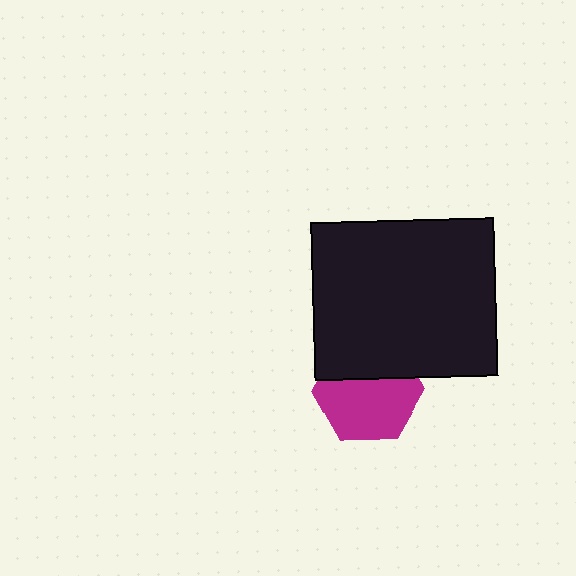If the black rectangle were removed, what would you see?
You would see the complete magenta hexagon.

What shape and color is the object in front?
The object in front is a black rectangle.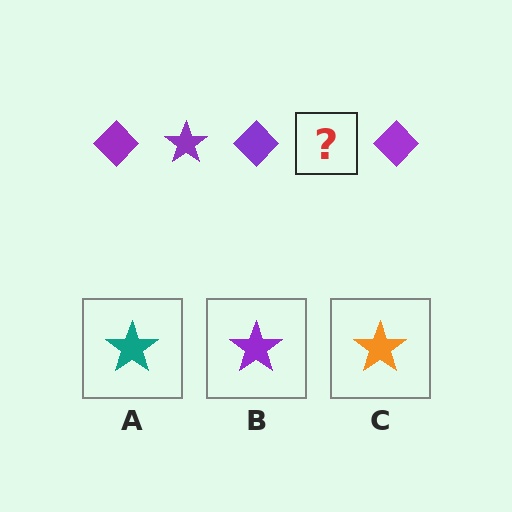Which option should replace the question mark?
Option B.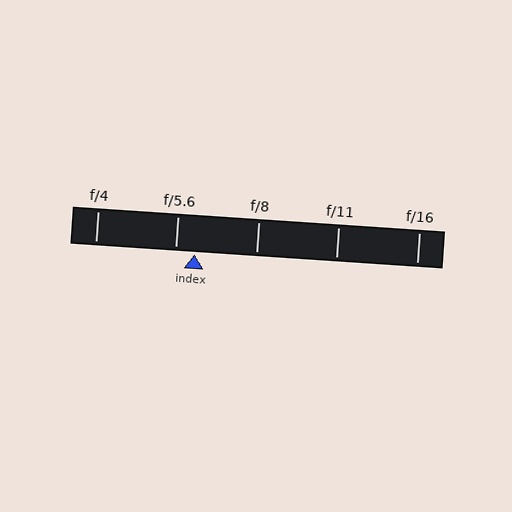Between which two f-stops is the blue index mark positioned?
The index mark is between f/5.6 and f/8.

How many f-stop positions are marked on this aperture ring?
There are 5 f-stop positions marked.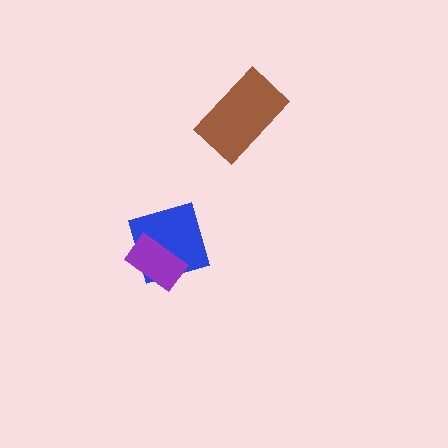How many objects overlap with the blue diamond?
1 object overlaps with the blue diamond.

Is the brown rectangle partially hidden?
No, no other shape covers it.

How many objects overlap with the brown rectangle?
0 objects overlap with the brown rectangle.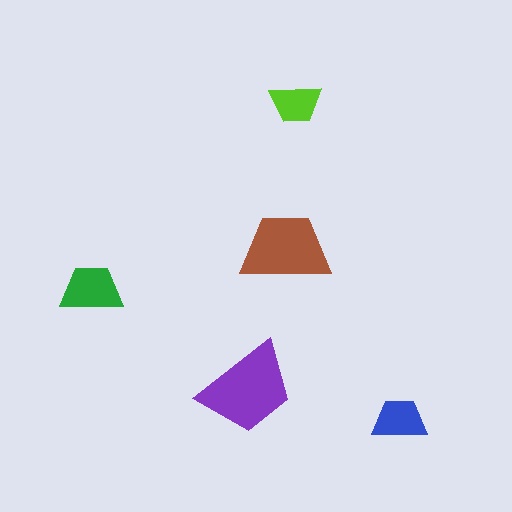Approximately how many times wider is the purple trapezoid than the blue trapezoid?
About 2 times wider.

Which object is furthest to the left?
The green trapezoid is leftmost.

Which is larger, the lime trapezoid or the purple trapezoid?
The purple one.